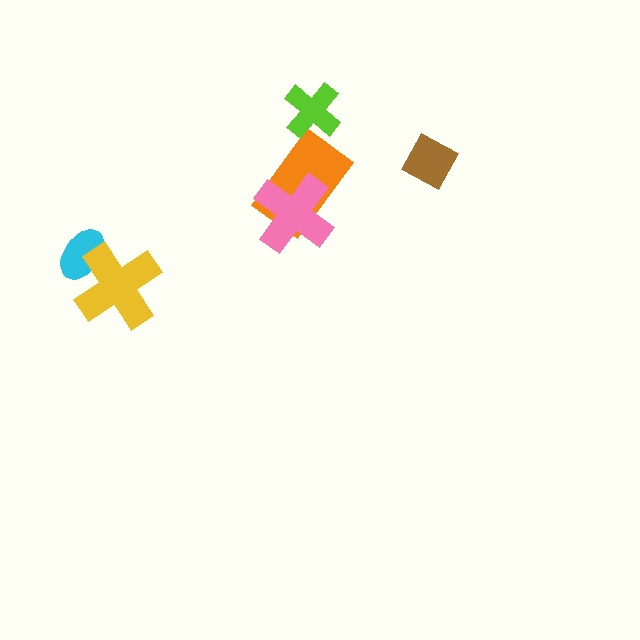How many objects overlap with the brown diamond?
0 objects overlap with the brown diamond.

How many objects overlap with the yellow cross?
1 object overlaps with the yellow cross.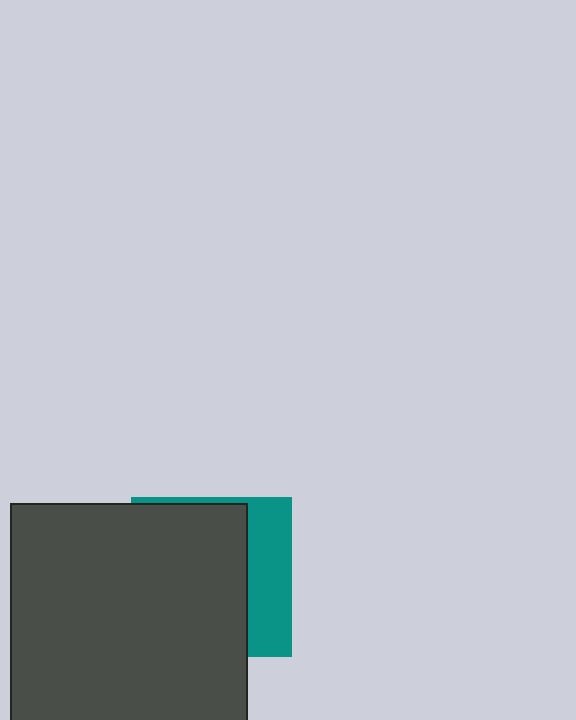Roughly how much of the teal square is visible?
A small part of it is visible (roughly 30%).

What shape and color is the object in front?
The object in front is a dark gray square.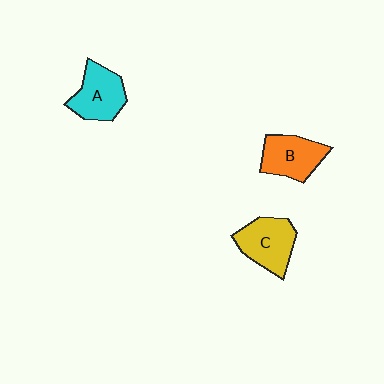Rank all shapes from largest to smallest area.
From largest to smallest: C (yellow), A (cyan), B (orange).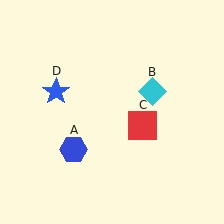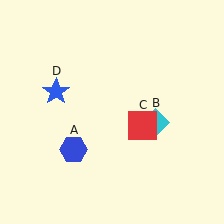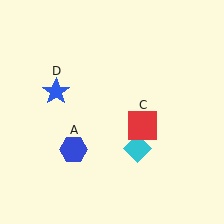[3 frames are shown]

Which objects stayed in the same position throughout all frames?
Blue hexagon (object A) and red square (object C) and blue star (object D) remained stationary.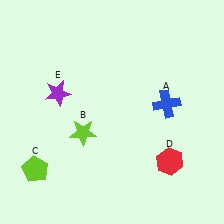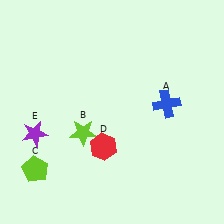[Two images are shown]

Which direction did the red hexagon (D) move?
The red hexagon (D) moved left.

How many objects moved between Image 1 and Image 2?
2 objects moved between the two images.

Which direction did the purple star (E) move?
The purple star (E) moved down.